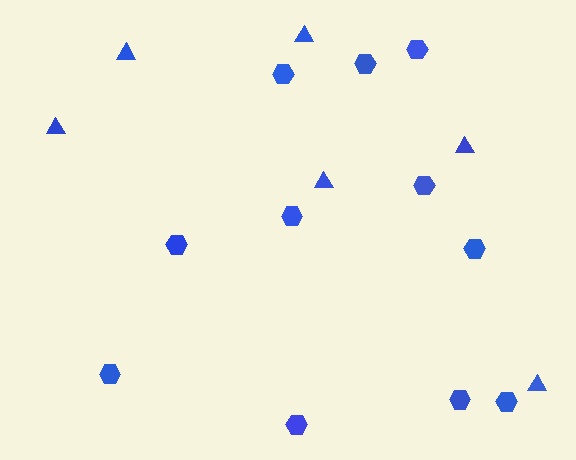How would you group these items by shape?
There are 2 groups: one group of triangles (6) and one group of hexagons (11).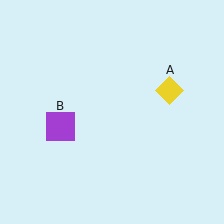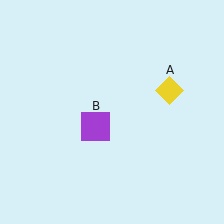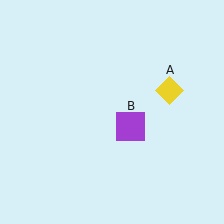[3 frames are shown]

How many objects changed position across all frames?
1 object changed position: purple square (object B).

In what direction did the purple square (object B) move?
The purple square (object B) moved right.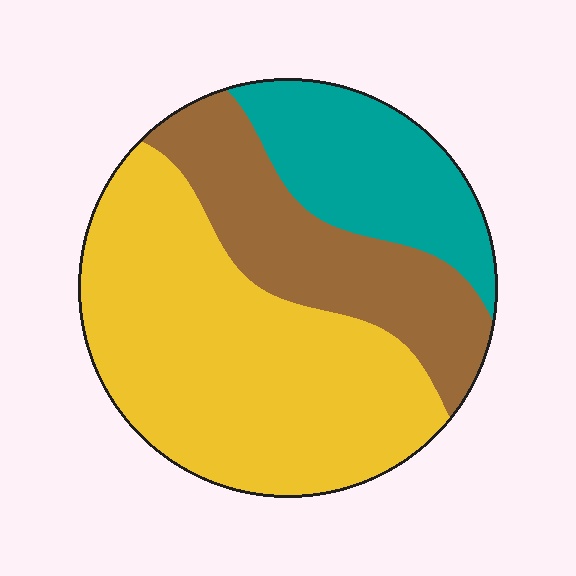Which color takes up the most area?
Yellow, at roughly 55%.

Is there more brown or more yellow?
Yellow.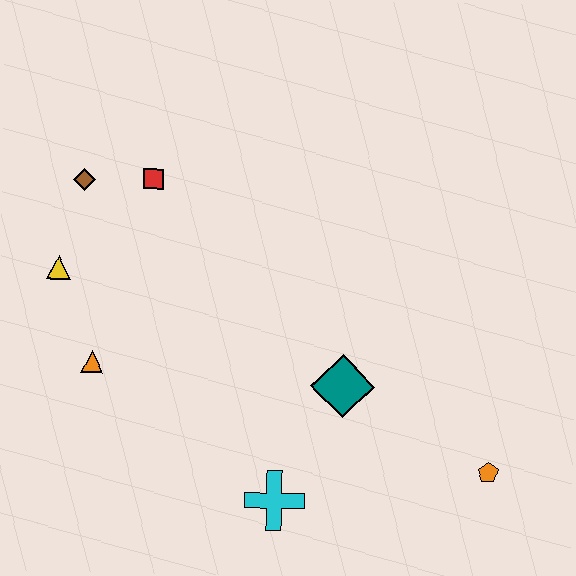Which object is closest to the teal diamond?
The cyan cross is closest to the teal diamond.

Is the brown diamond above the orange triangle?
Yes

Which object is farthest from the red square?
The orange pentagon is farthest from the red square.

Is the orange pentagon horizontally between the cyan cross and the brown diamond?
No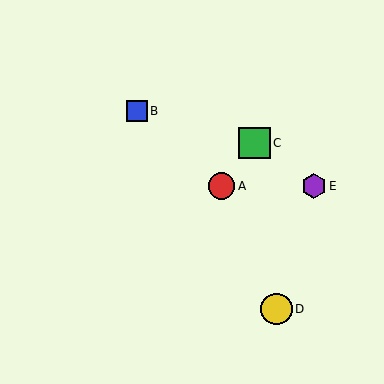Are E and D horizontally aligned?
No, E is at y≈186 and D is at y≈309.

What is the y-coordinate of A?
Object A is at y≈186.